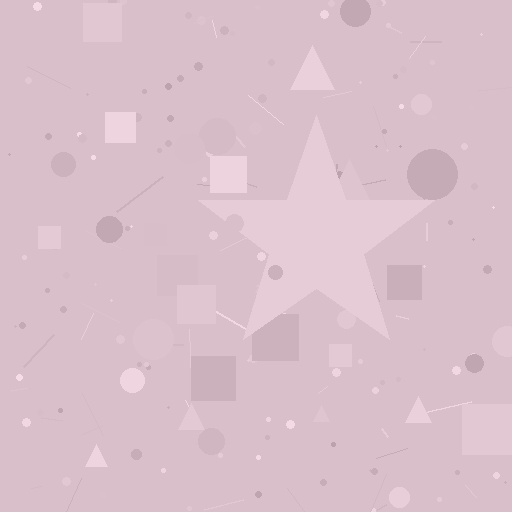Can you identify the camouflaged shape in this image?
The camouflaged shape is a star.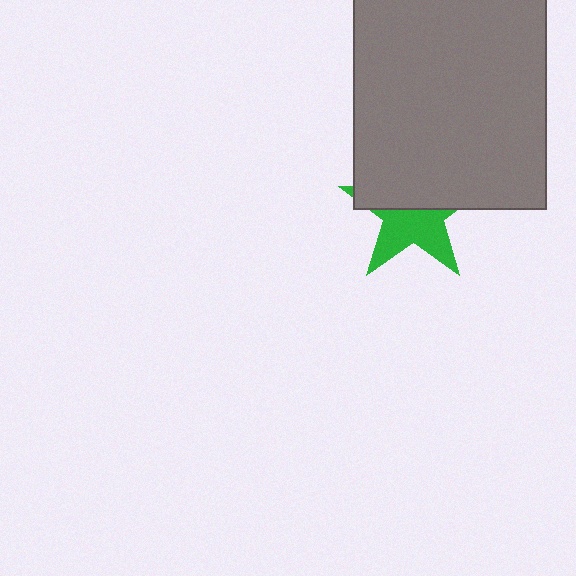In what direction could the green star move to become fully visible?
The green star could move down. That would shift it out from behind the gray rectangle entirely.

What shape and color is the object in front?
The object in front is a gray rectangle.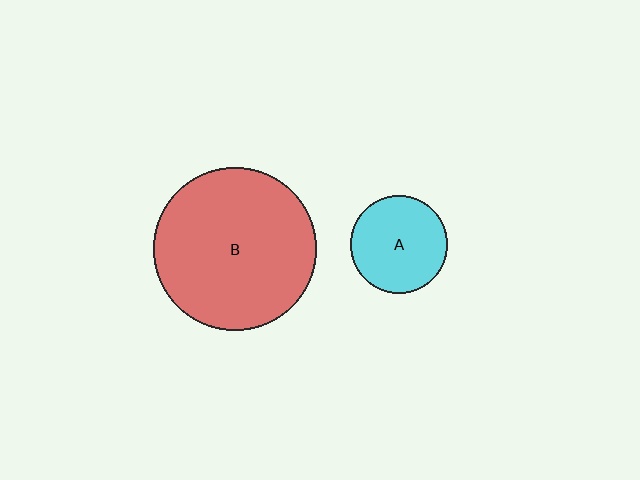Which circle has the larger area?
Circle B (red).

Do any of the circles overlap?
No, none of the circles overlap.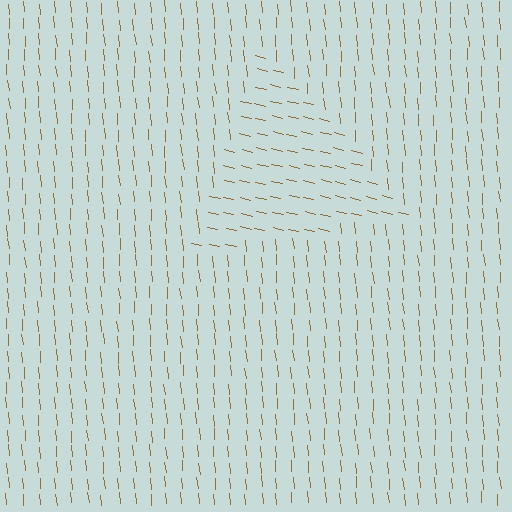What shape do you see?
I see a triangle.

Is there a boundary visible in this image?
Yes, there is a texture boundary formed by a change in line orientation.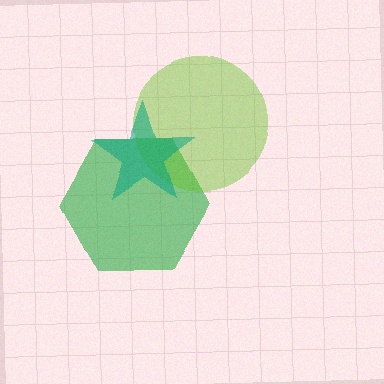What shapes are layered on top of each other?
The layered shapes are: a green hexagon, a lime circle, a teal star.